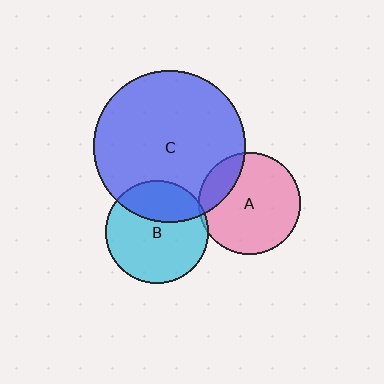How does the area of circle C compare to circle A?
Approximately 2.3 times.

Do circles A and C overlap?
Yes.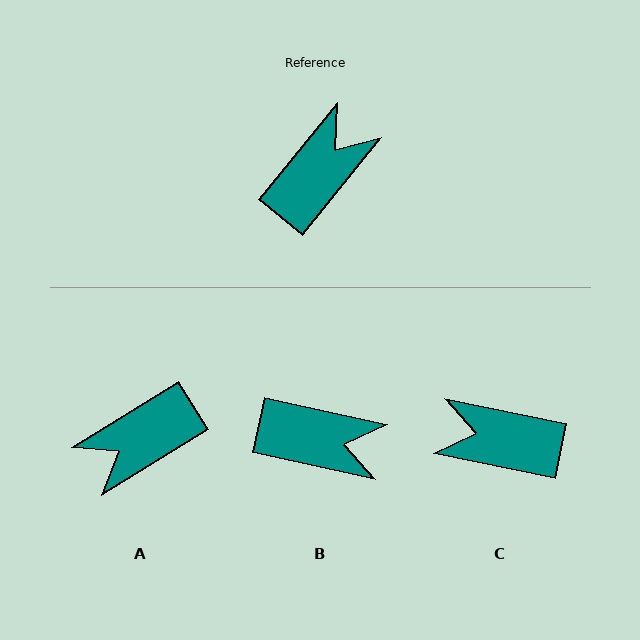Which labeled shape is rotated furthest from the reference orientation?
A, about 161 degrees away.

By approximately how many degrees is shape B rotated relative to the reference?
Approximately 64 degrees clockwise.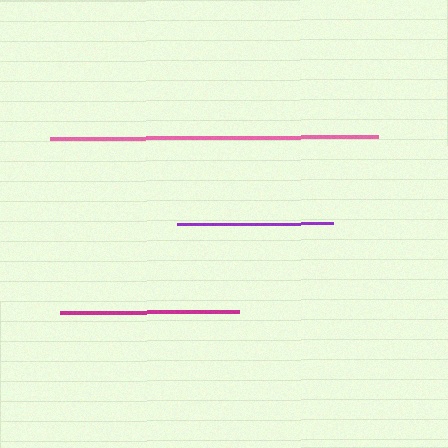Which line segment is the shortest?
The purple line is the shortest at approximately 156 pixels.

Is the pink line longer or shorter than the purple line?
The pink line is longer than the purple line.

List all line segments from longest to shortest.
From longest to shortest: pink, magenta, purple.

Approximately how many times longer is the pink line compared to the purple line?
The pink line is approximately 2.1 times the length of the purple line.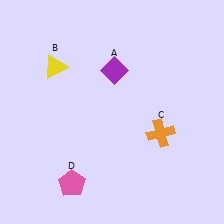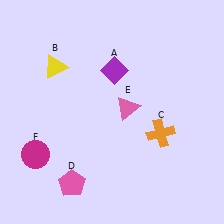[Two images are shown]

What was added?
A pink triangle (E), a magenta circle (F) were added in Image 2.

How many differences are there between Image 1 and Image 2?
There are 2 differences between the two images.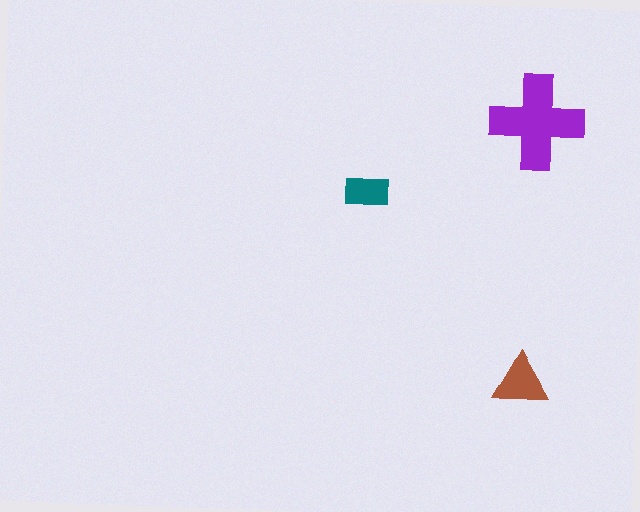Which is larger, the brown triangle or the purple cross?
The purple cross.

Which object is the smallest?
The teal rectangle.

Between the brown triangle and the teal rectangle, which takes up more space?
The brown triangle.